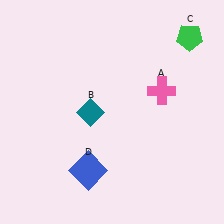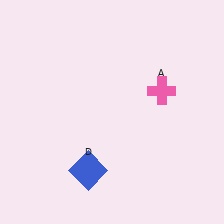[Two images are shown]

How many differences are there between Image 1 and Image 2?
There are 2 differences between the two images.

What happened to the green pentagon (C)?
The green pentagon (C) was removed in Image 2. It was in the top-right area of Image 1.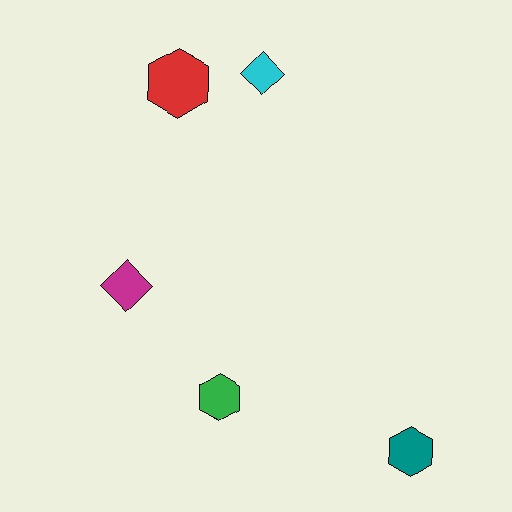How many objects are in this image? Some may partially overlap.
There are 5 objects.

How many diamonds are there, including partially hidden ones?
There are 2 diamonds.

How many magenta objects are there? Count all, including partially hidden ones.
There is 1 magenta object.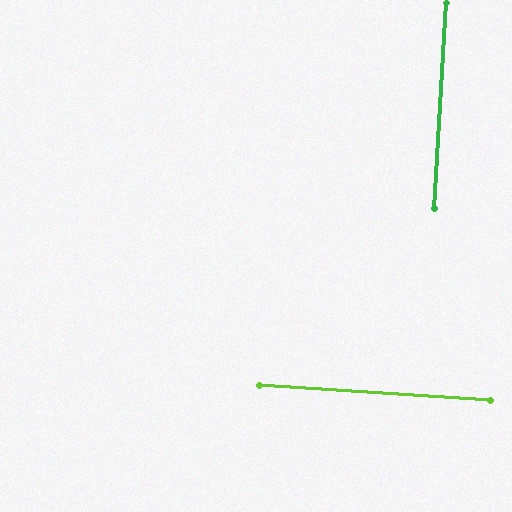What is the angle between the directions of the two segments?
Approximately 90 degrees.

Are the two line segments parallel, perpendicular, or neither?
Perpendicular — they meet at approximately 90°.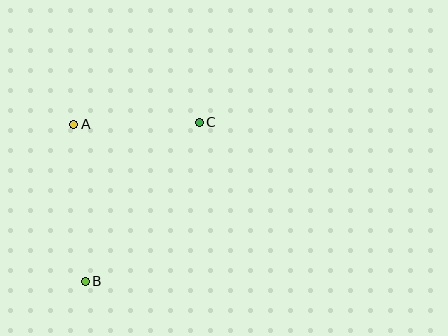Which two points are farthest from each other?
Points B and C are farthest from each other.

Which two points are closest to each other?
Points A and C are closest to each other.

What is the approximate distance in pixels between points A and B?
The distance between A and B is approximately 157 pixels.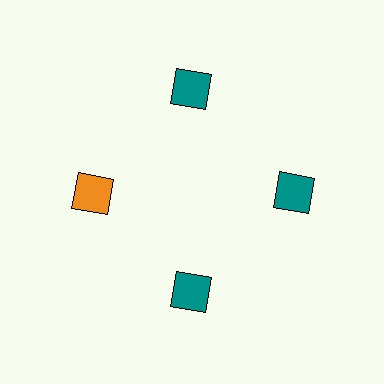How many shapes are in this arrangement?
There are 4 shapes arranged in a ring pattern.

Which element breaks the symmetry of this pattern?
The orange square at roughly the 9 o'clock position breaks the symmetry. All other shapes are teal squares.